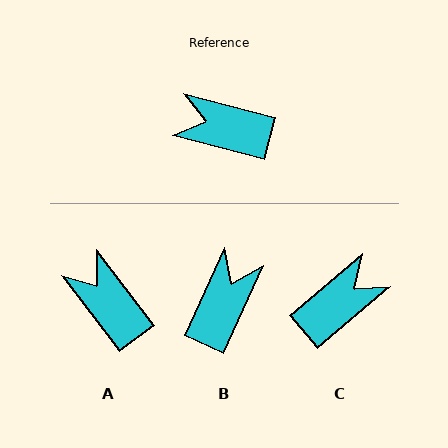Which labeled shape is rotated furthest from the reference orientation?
C, about 125 degrees away.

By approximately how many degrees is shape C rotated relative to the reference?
Approximately 125 degrees clockwise.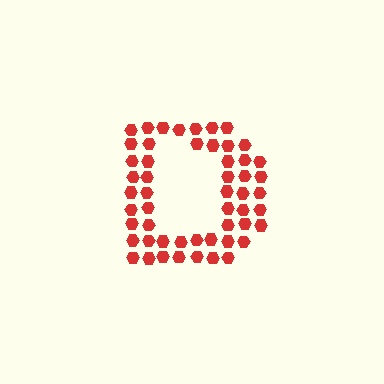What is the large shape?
The large shape is the letter D.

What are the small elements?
The small elements are hexagons.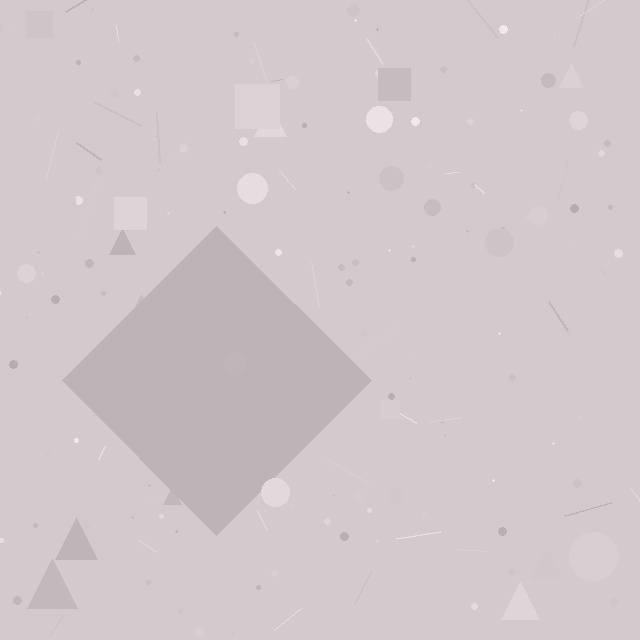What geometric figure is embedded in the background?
A diamond is embedded in the background.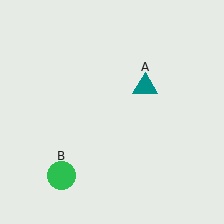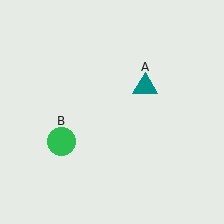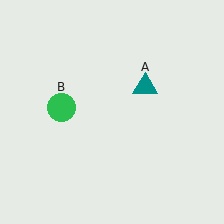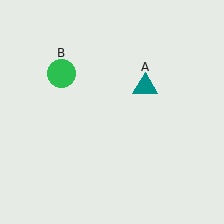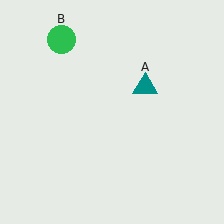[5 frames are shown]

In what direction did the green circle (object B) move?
The green circle (object B) moved up.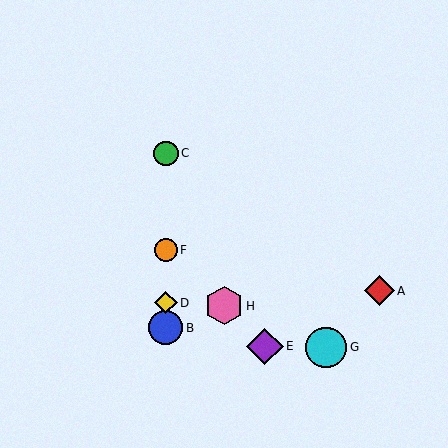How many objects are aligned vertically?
4 objects (B, C, D, F) are aligned vertically.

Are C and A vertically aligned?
No, C is at x≈166 and A is at x≈379.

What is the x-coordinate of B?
Object B is at x≈166.